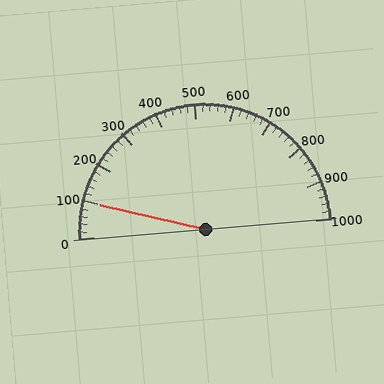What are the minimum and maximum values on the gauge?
The gauge ranges from 0 to 1000.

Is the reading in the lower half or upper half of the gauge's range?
The reading is in the lower half of the range (0 to 1000).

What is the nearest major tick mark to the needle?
The nearest major tick mark is 100.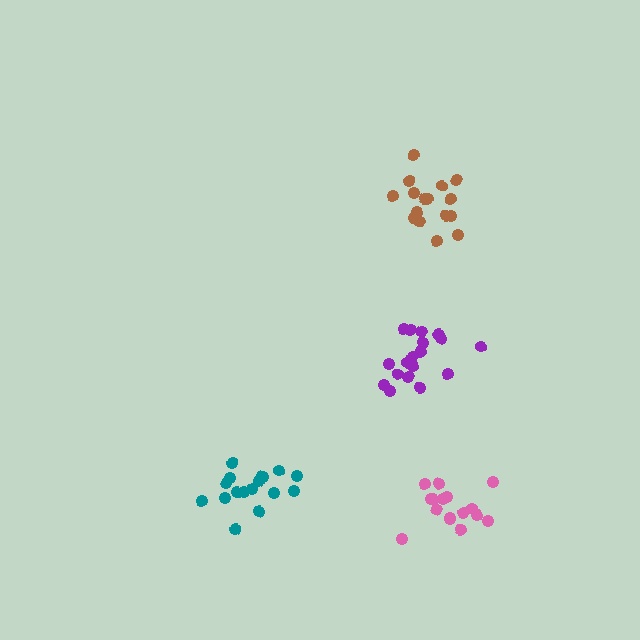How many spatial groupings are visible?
There are 4 spatial groupings.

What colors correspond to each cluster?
The clusters are colored: teal, purple, pink, brown.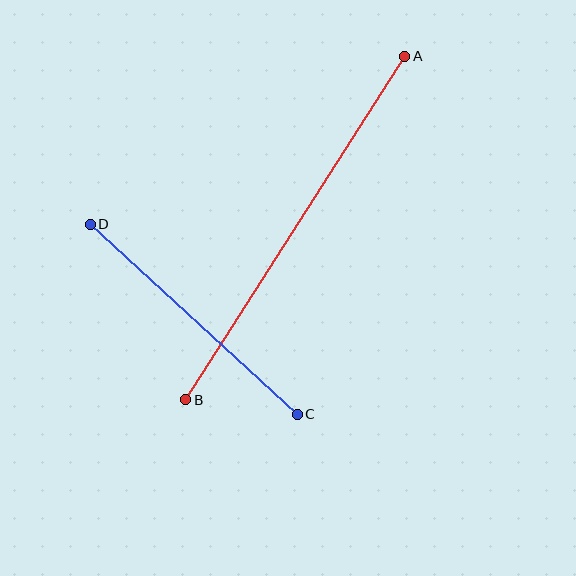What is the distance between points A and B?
The distance is approximately 408 pixels.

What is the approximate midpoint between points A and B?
The midpoint is at approximately (295, 228) pixels.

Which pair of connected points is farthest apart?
Points A and B are farthest apart.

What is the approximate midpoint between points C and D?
The midpoint is at approximately (194, 319) pixels.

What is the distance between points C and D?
The distance is approximately 281 pixels.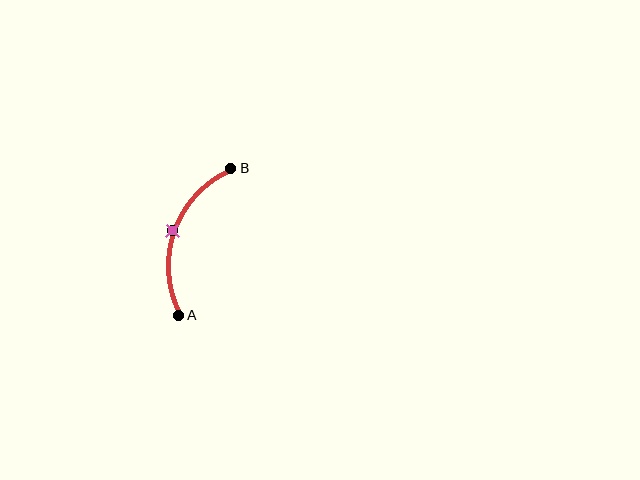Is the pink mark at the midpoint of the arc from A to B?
Yes. The pink mark lies on the arc at equal arc-length from both A and B — it is the arc midpoint.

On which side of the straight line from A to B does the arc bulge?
The arc bulges to the left of the straight line connecting A and B.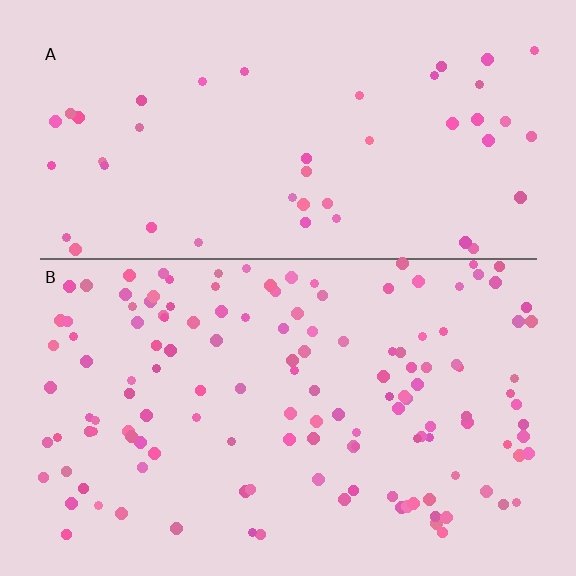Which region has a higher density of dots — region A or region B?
B (the bottom).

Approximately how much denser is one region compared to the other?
Approximately 2.9× — region B over region A.